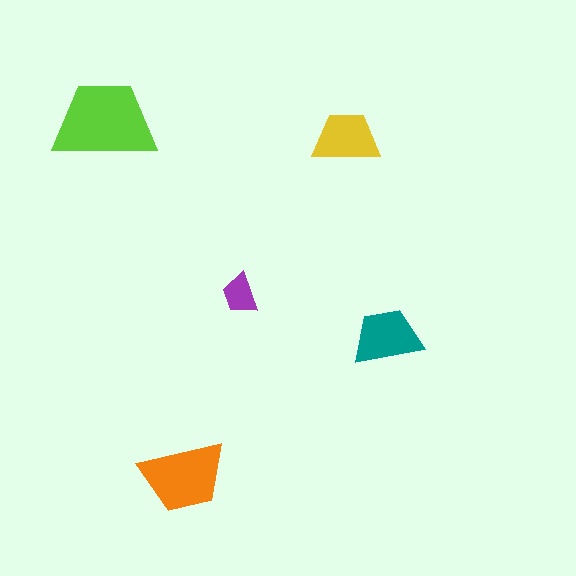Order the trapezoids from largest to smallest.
the lime one, the orange one, the teal one, the yellow one, the purple one.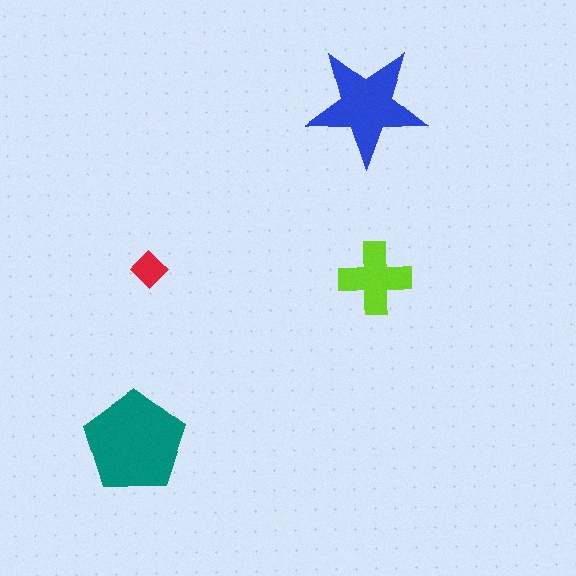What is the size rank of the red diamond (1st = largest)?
4th.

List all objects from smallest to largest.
The red diamond, the lime cross, the blue star, the teal pentagon.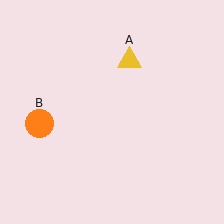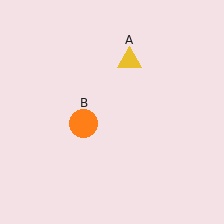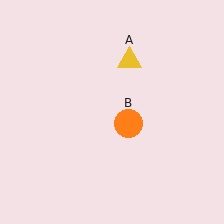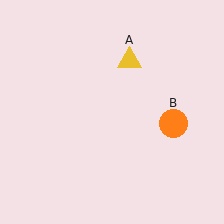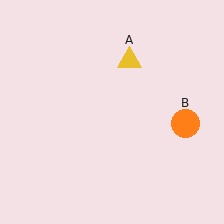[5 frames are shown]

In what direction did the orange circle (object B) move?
The orange circle (object B) moved right.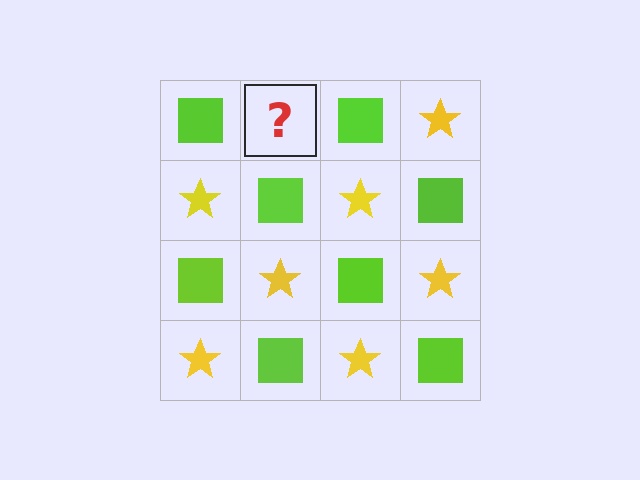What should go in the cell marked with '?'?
The missing cell should contain a yellow star.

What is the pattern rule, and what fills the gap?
The rule is that it alternates lime square and yellow star in a checkerboard pattern. The gap should be filled with a yellow star.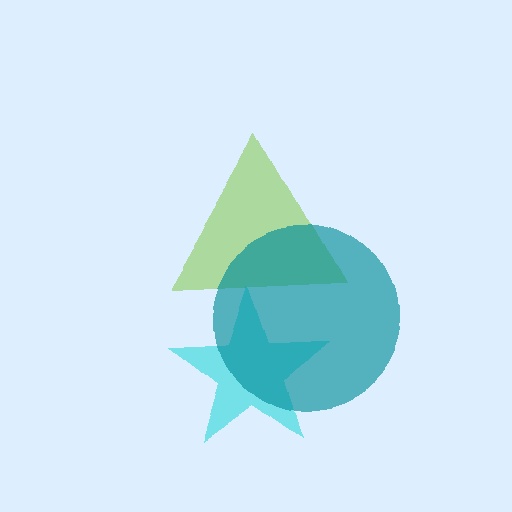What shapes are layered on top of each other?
The layered shapes are: a cyan star, a lime triangle, a teal circle.